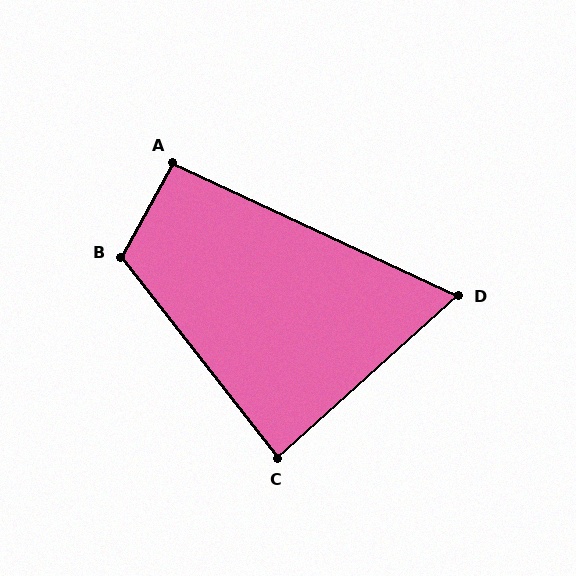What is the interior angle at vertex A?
Approximately 94 degrees (approximately right).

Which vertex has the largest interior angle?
B, at approximately 113 degrees.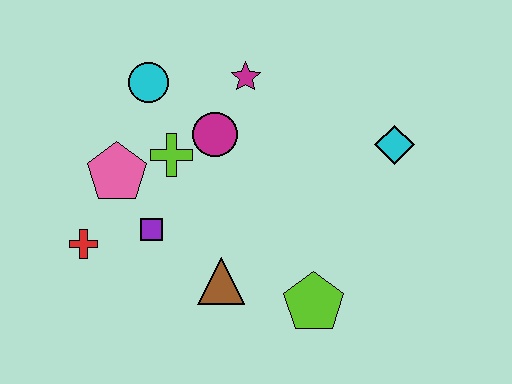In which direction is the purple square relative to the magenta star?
The purple square is below the magenta star.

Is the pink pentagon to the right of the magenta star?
No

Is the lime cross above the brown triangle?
Yes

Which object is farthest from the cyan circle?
The lime pentagon is farthest from the cyan circle.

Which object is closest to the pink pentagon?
The lime cross is closest to the pink pentagon.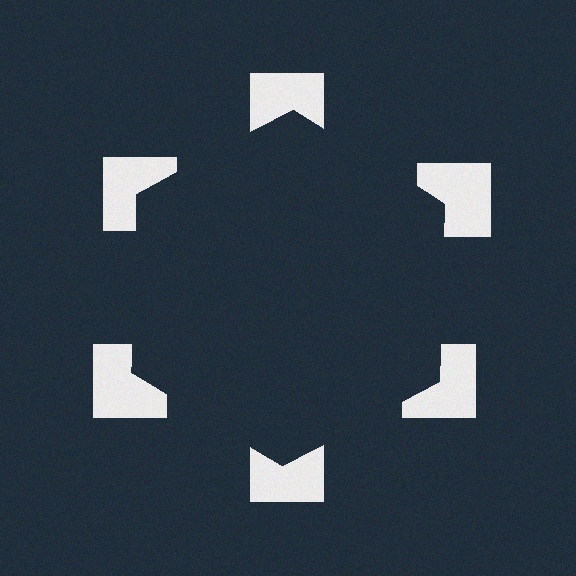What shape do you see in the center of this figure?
An illusory hexagon — its edges are inferred from the aligned wedge cuts in the notched squares, not physically drawn.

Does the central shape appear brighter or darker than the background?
It typically appears slightly darker than the background, even though no actual brightness change is drawn.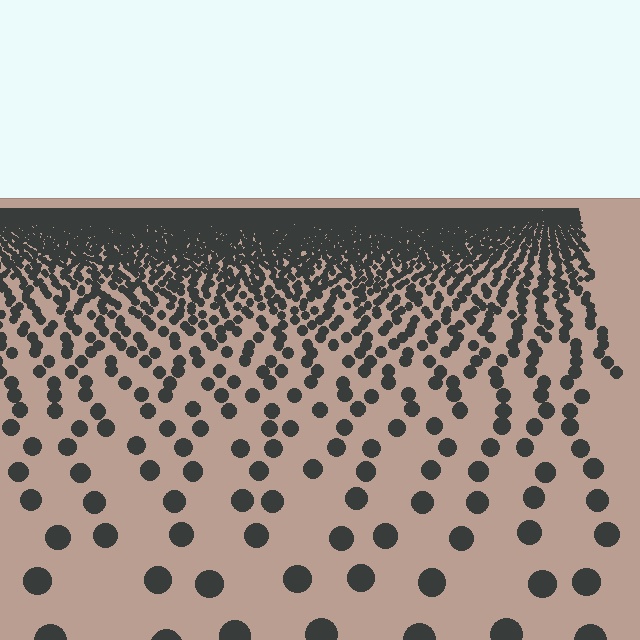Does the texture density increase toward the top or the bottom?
Density increases toward the top.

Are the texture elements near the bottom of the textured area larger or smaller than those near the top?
Larger. Near the bottom, elements are closer to the viewer and appear at a bigger on-screen size.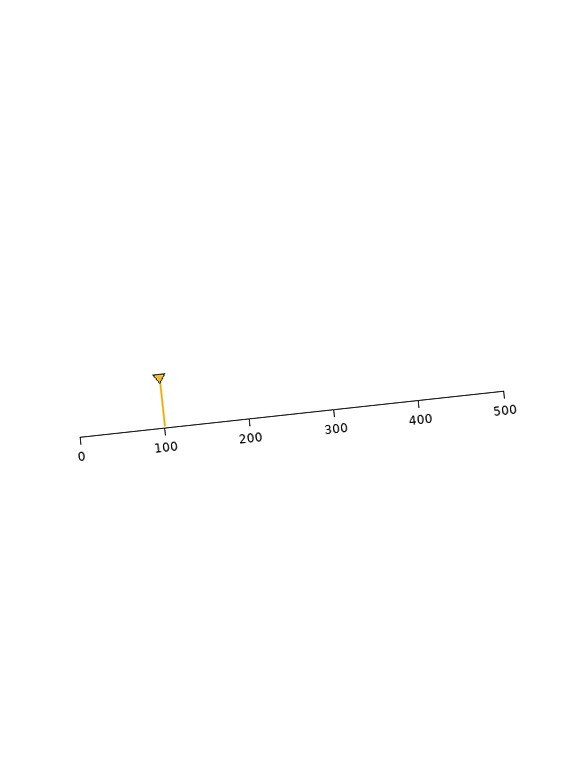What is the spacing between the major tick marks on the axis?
The major ticks are spaced 100 apart.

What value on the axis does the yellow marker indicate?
The marker indicates approximately 100.